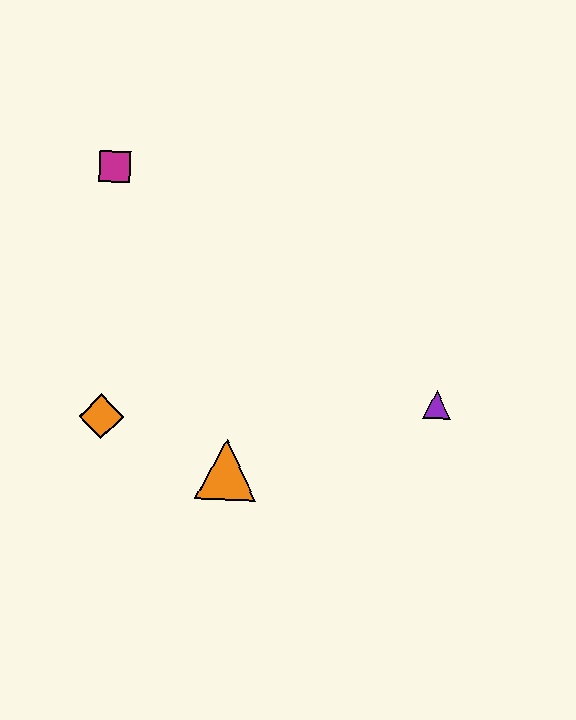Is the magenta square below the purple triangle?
No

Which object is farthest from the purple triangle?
The magenta square is farthest from the purple triangle.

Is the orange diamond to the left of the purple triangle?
Yes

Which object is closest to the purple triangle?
The orange triangle is closest to the purple triangle.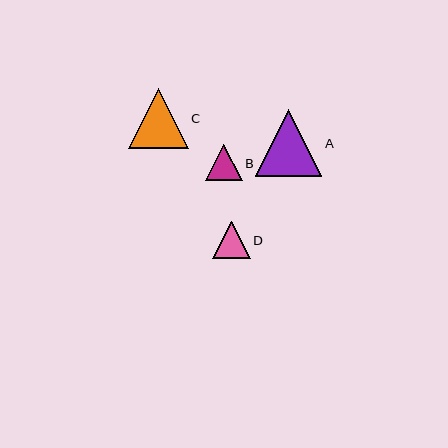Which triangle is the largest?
Triangle A is the largest with a size of approximately 66 pixels.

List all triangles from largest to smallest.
From largest to smallest: A, C, D, B.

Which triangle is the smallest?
Triangle B is the smallest with a size of approximately 36 pixels.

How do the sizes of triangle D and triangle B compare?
Triangle D and triangle B are approximately the same size.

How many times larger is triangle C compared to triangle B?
Triangle C is approximately 1.6 times the size of triangle B.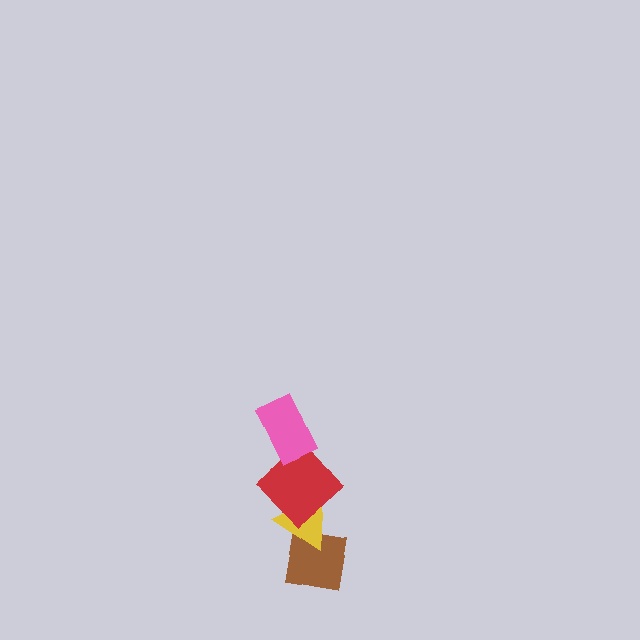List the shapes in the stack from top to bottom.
From top to bottom: the pink rectangle, the red diamond, the yellow triangle, the brown square.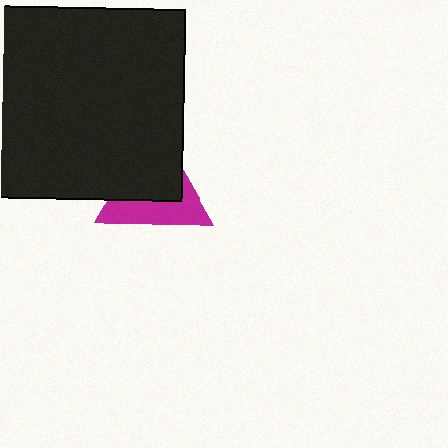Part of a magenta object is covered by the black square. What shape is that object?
It is a triangle.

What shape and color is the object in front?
The object in front is a black square.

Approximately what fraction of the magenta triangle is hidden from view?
Roughly 56% of the magenta triangle is hidden behind the black square.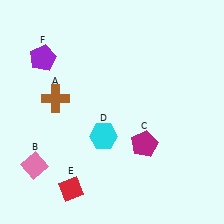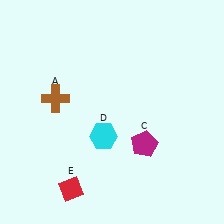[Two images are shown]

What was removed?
The pink diamond (B), the purple pentagon (F) were removed in Image 2.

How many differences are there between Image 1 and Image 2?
There are 2 differences between the two images.